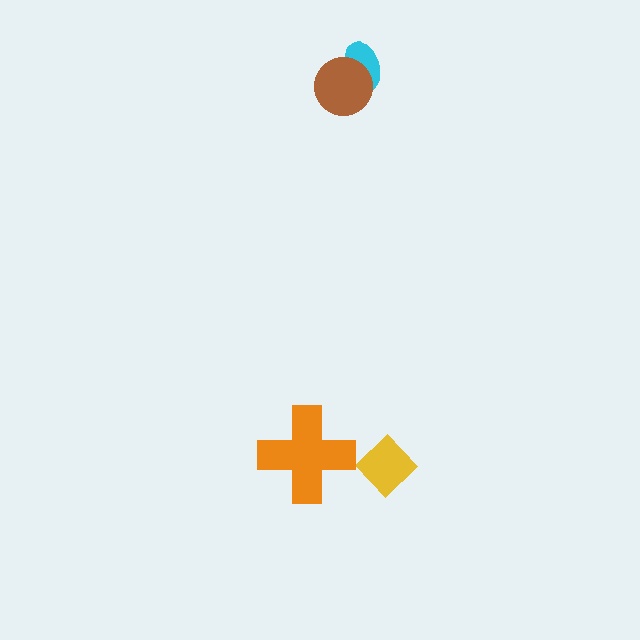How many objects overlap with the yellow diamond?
0 objects overlap with the yellow diamond.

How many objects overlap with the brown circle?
1 object overlaps with the brown circle.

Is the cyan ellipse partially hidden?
Yes, it is partially covered by another shape.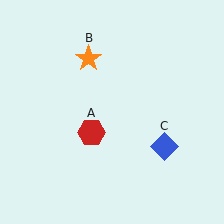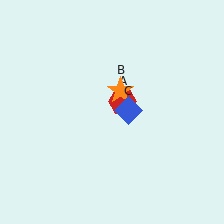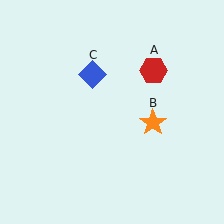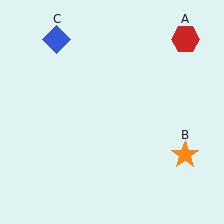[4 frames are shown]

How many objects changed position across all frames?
3 objects changed position: red hexagon (object A), orange star (object B), blue diamond (object C).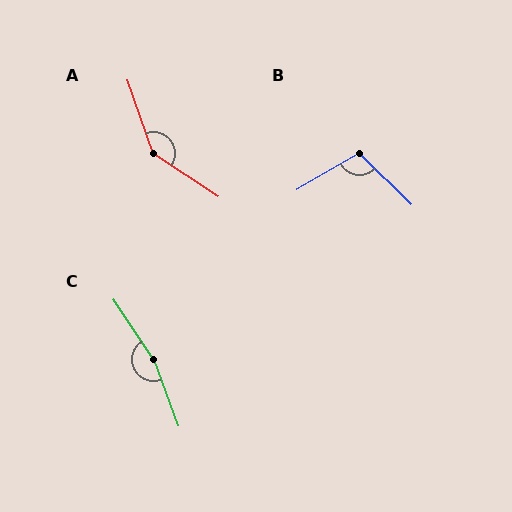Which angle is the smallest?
B, at approximately 105 degrees.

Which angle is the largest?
C, at approximately 166 degrees.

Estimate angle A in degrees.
Approximately 143 degrees.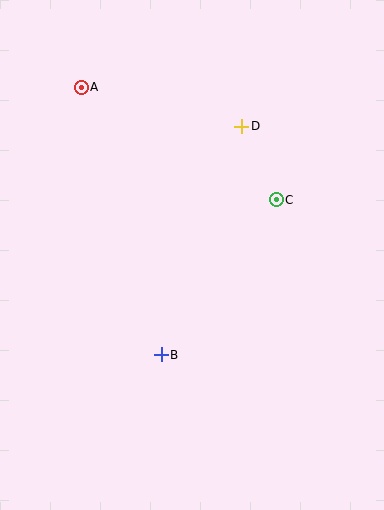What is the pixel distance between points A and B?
The distance between A and B is 279 pixels.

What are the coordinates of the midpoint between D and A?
The midpoint between D and A is at (161, 107).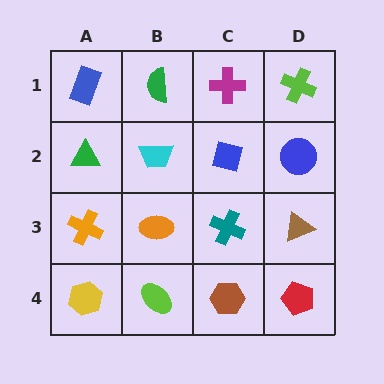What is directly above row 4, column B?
An orange ellipse.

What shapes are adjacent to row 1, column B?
A cyan trapezoid (row 2, column B), a blue rectangle (row 1, column A), a magenta cross (row 1, column C).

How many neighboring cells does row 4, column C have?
3.